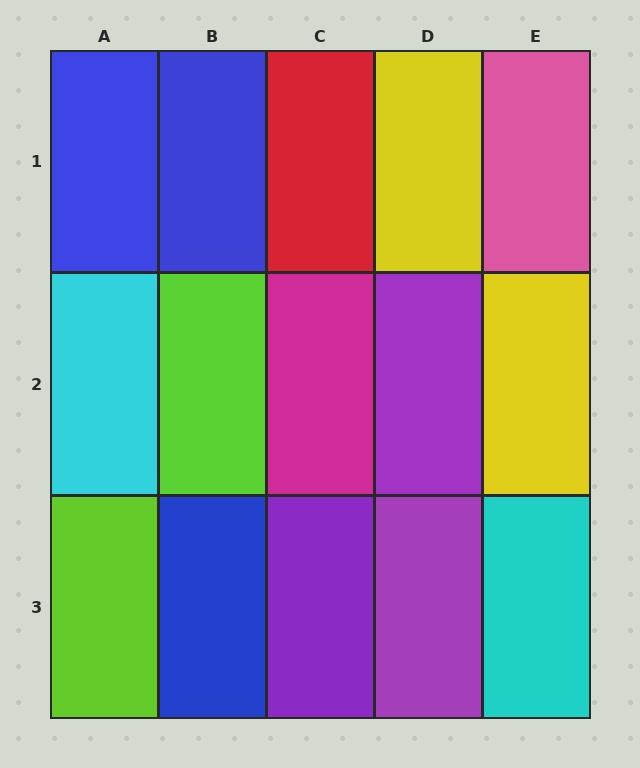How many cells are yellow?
2 cells are yellow.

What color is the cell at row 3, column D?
Purple.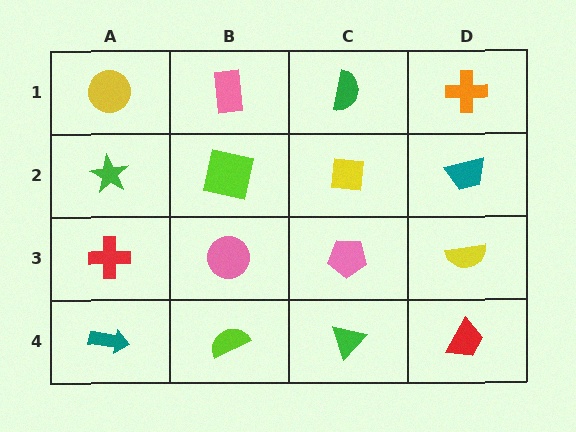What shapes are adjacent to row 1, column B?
A lime square (row 2, column B), a yellow circle (row 1, column A), a green semicircle (row 1, column C).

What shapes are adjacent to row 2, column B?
A pink rectangle (row 1, column B), a pink circle (row 3, column B), a green star (row 2, column A), a yellow square (row 2, column C).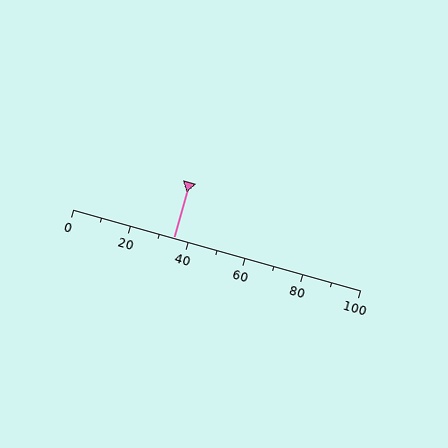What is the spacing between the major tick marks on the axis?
The major ticks are spaced 20 apart.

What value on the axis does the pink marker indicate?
The marker indicates approximately 35.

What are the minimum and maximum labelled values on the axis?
The axis runs from 0 to 100.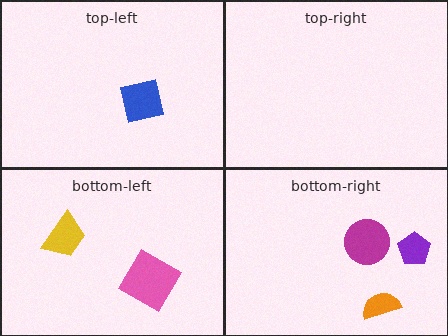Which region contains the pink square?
The bottom-left region.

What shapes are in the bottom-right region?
The magenta circle, the orange semicircle, the purple pentagon.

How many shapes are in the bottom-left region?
2.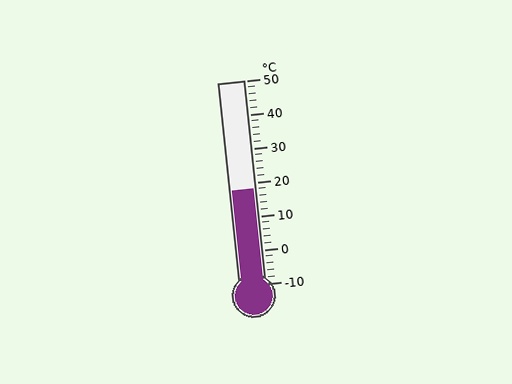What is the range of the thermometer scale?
The thermometer scale ranges from -10°C to 50°C.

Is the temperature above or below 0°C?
The temperature is above 0°C.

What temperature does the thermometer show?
The thermometer shows approximately 18°C.